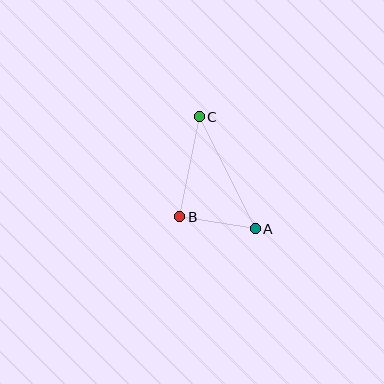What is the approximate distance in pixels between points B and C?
The distance between B and C is approximately 102 pixels.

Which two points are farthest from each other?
Points A and C are farthest from each other.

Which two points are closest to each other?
Points A and B are closest to each other.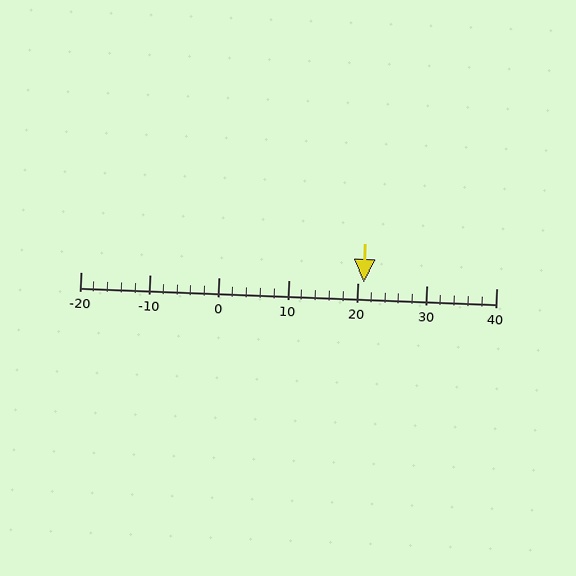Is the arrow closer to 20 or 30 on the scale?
The arrow is closer to 20.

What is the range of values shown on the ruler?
The ruler shows values from -20 to 40.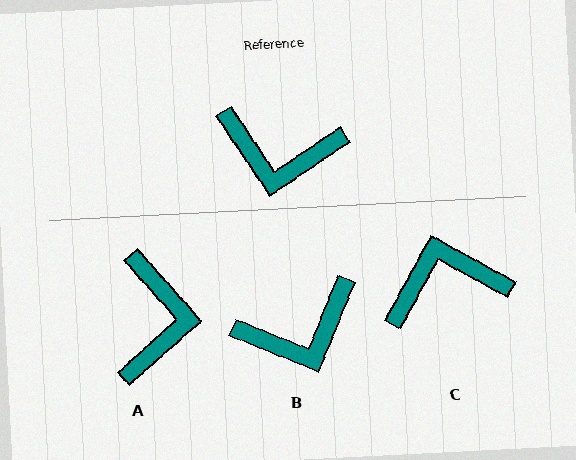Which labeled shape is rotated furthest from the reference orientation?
C, about 153 degrees away.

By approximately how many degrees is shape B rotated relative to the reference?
Approximately 34 degrees counter-clockwise.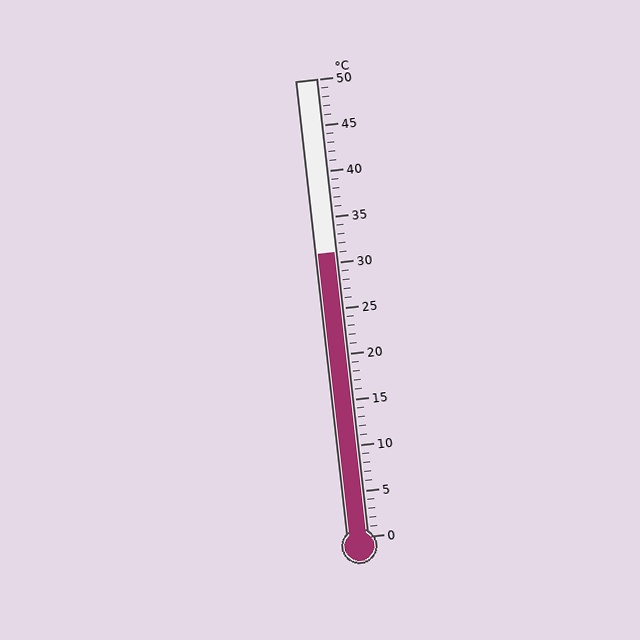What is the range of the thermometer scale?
The thermometer scale ranges from 0°C to 50°C.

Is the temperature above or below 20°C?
The temperature is above 20°C.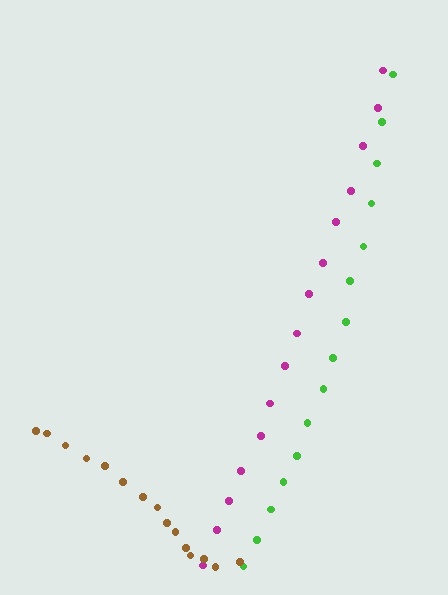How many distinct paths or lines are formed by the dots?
There are 3 distinct paths.